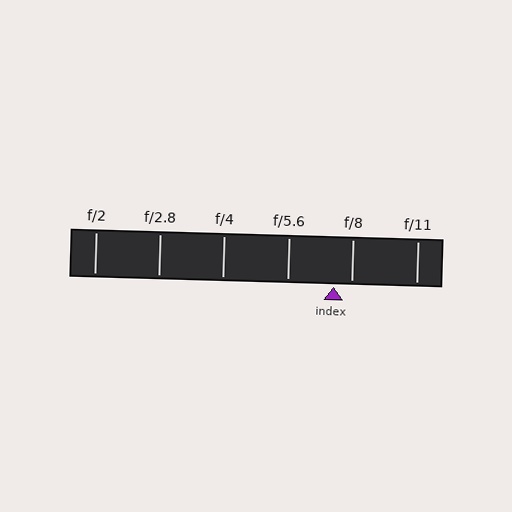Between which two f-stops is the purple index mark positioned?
The index mark is between f/5.6 and f/8.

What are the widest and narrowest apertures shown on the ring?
The widest aperture shown is f/2 and the narrowest is f/11.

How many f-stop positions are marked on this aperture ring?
There are 6 f-stop positions marked.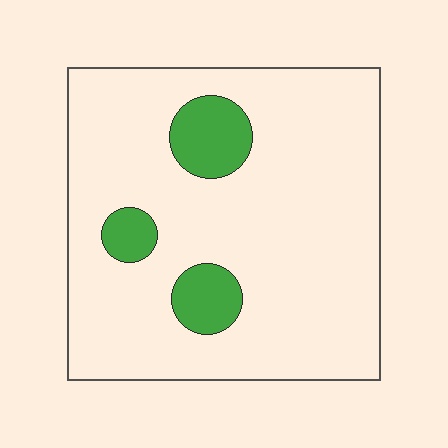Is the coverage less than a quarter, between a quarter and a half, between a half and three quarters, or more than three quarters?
Less than a quarter.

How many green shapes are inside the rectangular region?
3.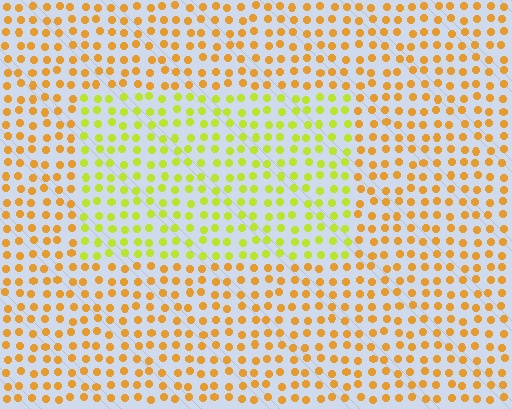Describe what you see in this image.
The image is filled with small orange elements in a uniform arrangement. A rectangle-shaped region is visible where the elements are tinted to a slightly different hue, forming a subtle color boundary.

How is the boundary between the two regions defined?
The boundary is defined purely by a slight shift in hue (about 39 degrees). Spacing, size, and orientation are identical on both sides.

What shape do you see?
I see a rectangle.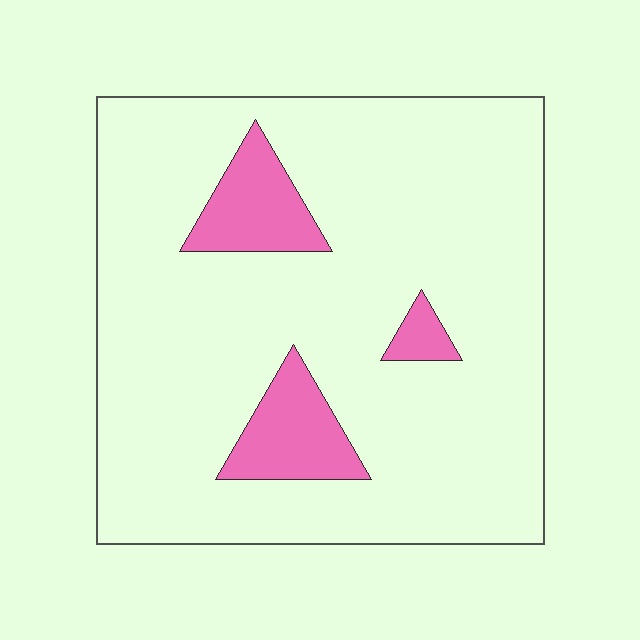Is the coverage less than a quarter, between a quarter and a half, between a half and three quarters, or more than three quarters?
Less than a quarter.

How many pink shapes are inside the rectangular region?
3.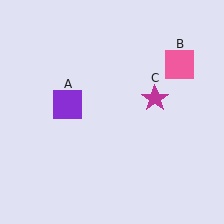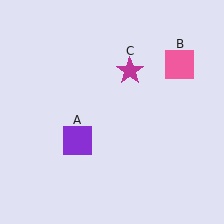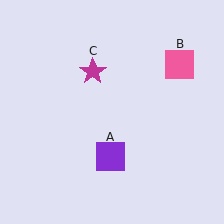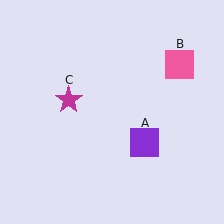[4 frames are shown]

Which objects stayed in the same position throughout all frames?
Pink square (object B) remained stationary.